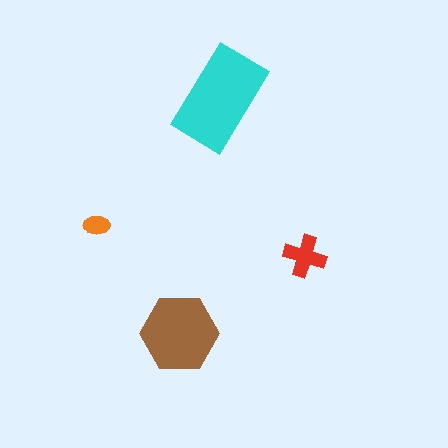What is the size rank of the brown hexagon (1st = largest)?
2nd.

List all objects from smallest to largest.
The orange ellipse, the red cross, the brown hexagon, the cyan rectangle.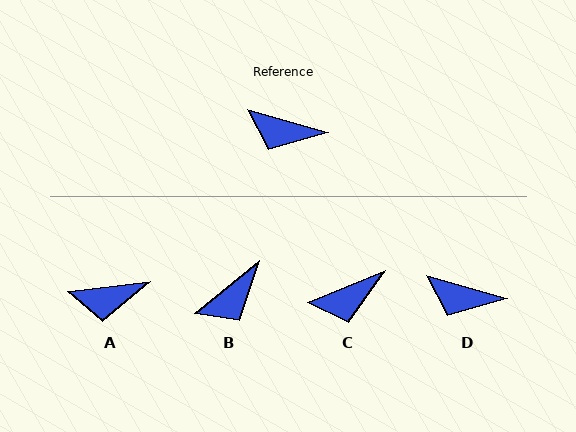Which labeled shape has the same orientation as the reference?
D.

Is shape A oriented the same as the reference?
No, it is off by about 23 degrees.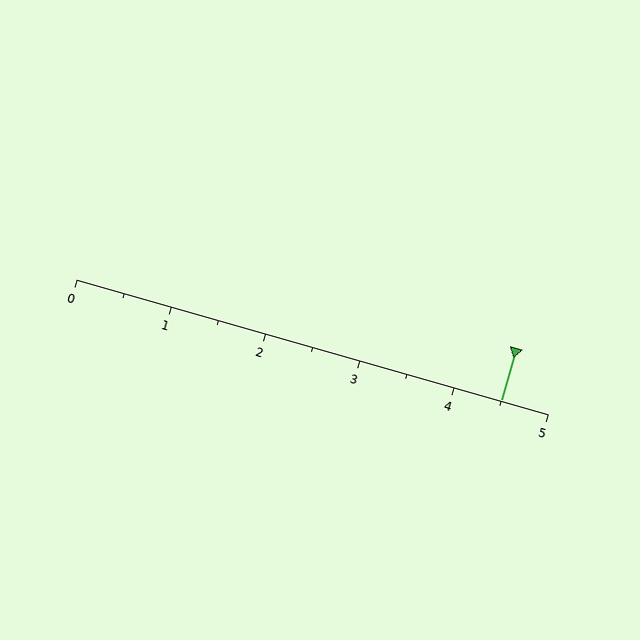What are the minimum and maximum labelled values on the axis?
The axis runs from 0 to 5.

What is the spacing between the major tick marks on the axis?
The major ticks are spaced 1 apart.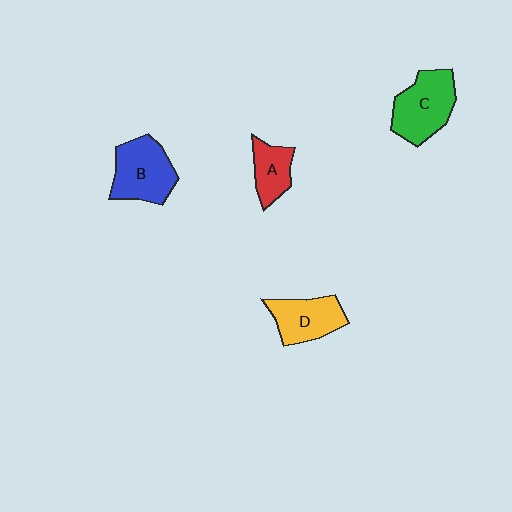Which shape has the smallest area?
Shape A (red).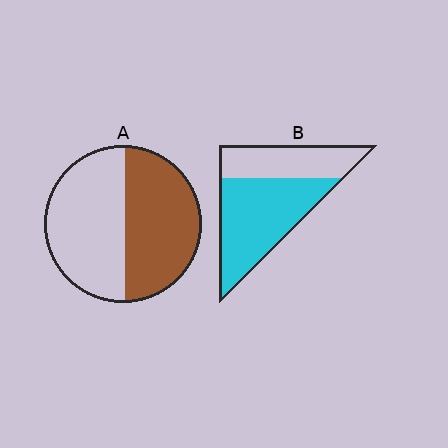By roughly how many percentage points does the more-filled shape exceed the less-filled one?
By roughly 15 percentage points (B over A).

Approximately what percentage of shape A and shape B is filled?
A is approximately 50% and B is approximately 65%.